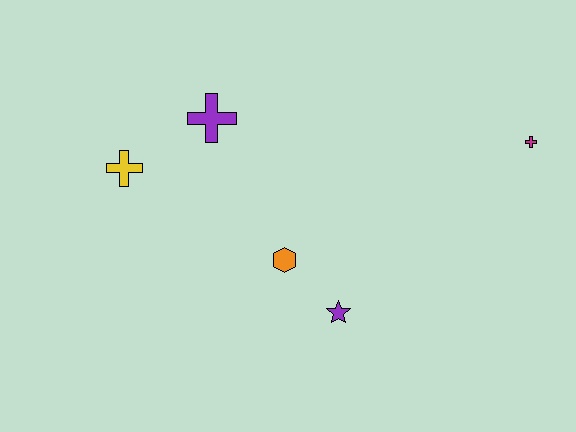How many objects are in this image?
There are 5 objects.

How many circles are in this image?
There are no circles.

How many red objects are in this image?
There are no red objects.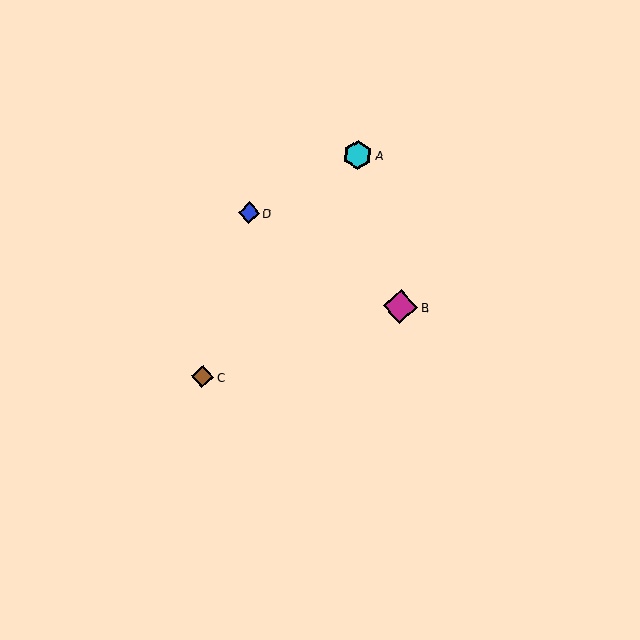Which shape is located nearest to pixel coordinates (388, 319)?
The magenta diamond (labeled B) at (400, 307) is nearest to that location.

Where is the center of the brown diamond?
The center of the brown diamond is at (203, 377).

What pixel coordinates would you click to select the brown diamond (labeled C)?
Click at (203, 377) to select the brown diamond C.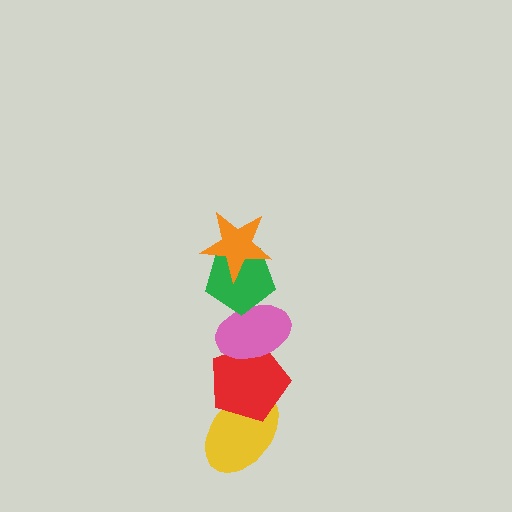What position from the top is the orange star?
The orange star is 1st from the top.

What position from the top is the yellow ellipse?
The yellow ellipse is 5th from the top.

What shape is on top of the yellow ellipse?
The red pentagon is on top of the yellow ellipse.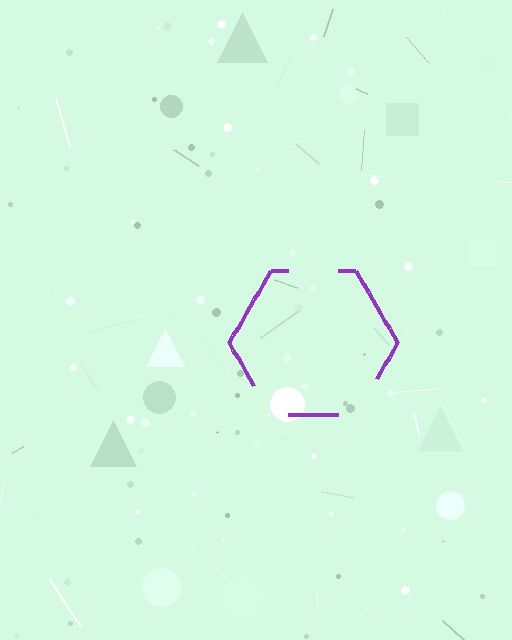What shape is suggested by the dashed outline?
The dashed outline suggests a hexagon.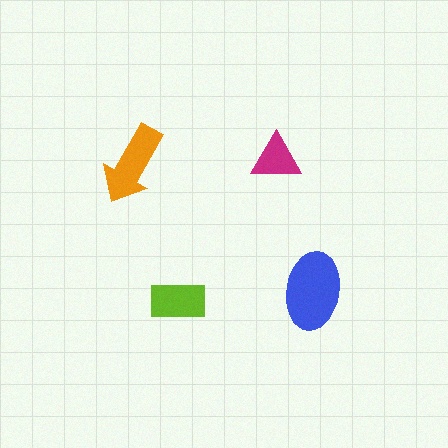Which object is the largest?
The blue ellipse.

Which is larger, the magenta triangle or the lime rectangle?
The lime rectangle.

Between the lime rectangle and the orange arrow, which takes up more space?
The orange arrow.